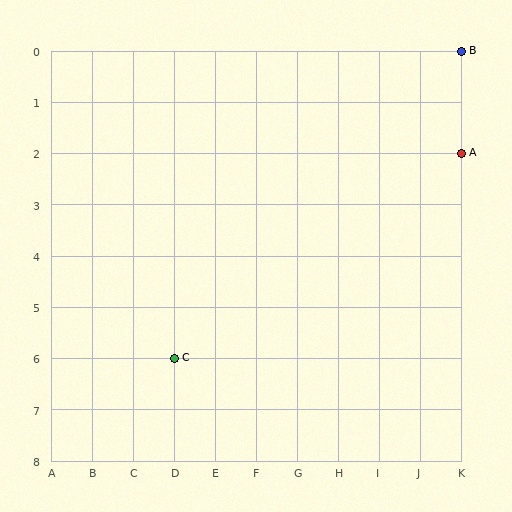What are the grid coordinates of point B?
Point B is at grid coordinates (K, 0).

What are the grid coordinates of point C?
Point C is at grid coordinates (D, 6).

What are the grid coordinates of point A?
Point A is at grid coordinates (K, 2).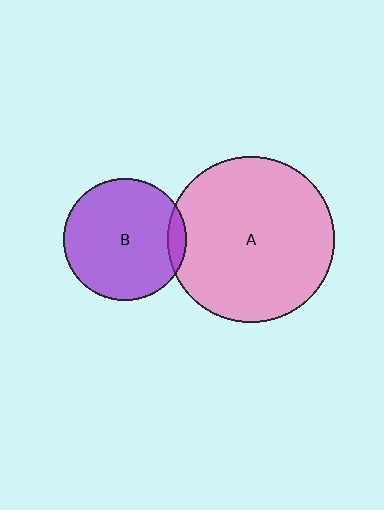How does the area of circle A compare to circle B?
Approximately 1.8 times.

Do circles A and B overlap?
Yes.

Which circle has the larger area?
Circle A (pink).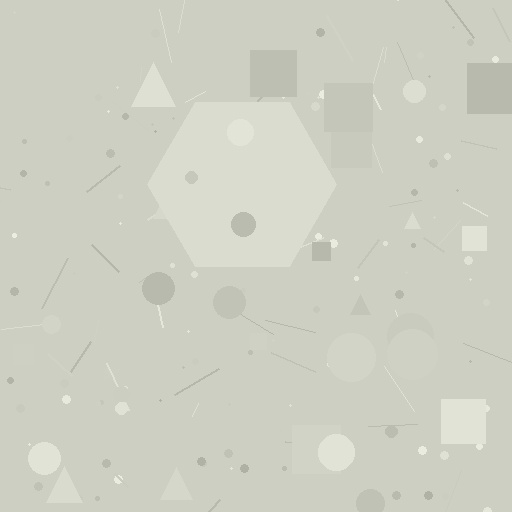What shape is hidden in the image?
A hexagon is hidden in the image.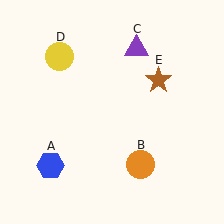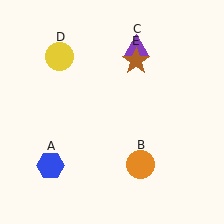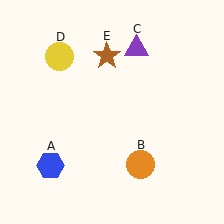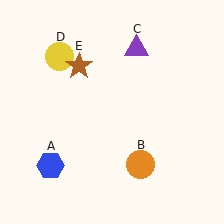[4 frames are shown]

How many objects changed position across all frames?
1 object changed position: brown star (object E).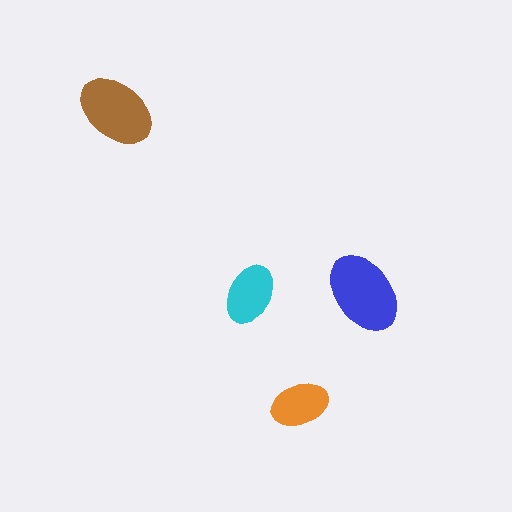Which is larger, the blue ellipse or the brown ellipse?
The blue one.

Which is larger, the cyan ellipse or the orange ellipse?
The cyan one.